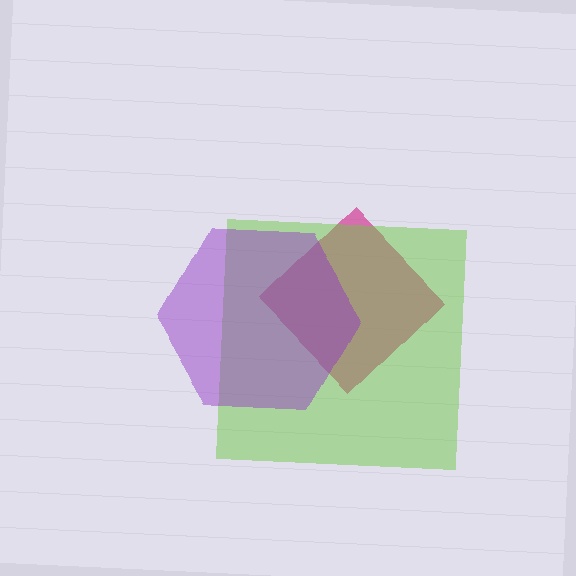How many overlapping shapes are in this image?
There are 3 overlapping shapes in the image.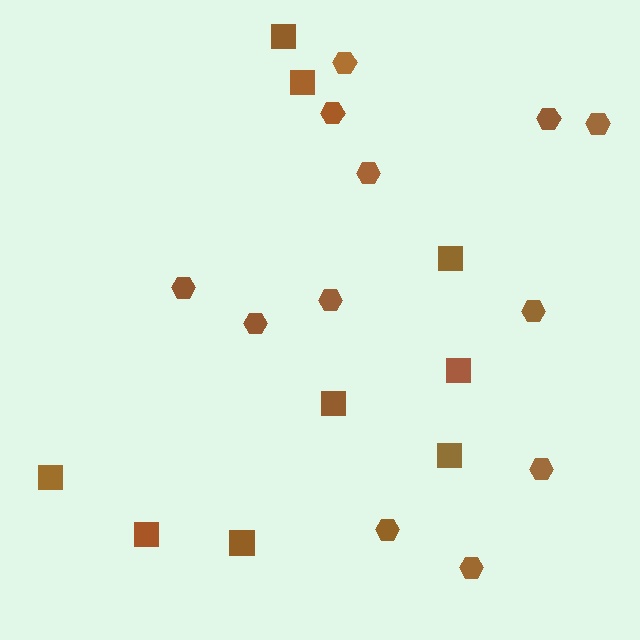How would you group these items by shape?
There are 2 groups: one group of hexagons (12) and one group of squares (9).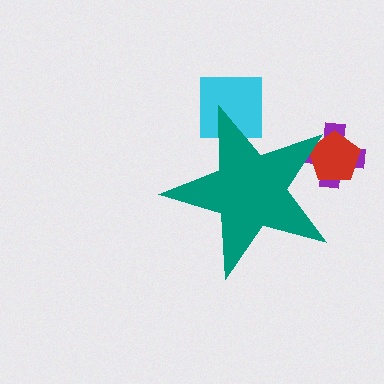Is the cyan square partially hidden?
Yes, the cyan square is partially hidden behind the teal star.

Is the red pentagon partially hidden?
Yes, the red pentagon is partially hidden behind the teal star.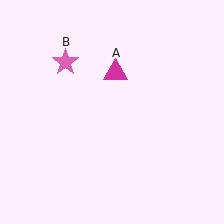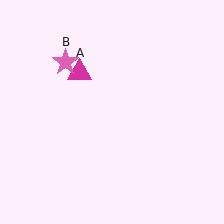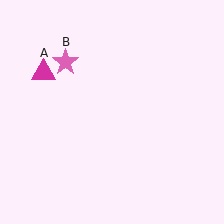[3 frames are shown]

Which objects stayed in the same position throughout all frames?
Pink star (object B) remained stationary.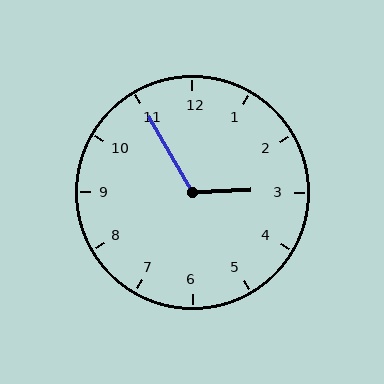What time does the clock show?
2:55.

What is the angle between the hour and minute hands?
Approximately 118 degrees.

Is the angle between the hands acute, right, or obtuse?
It is obtuse.